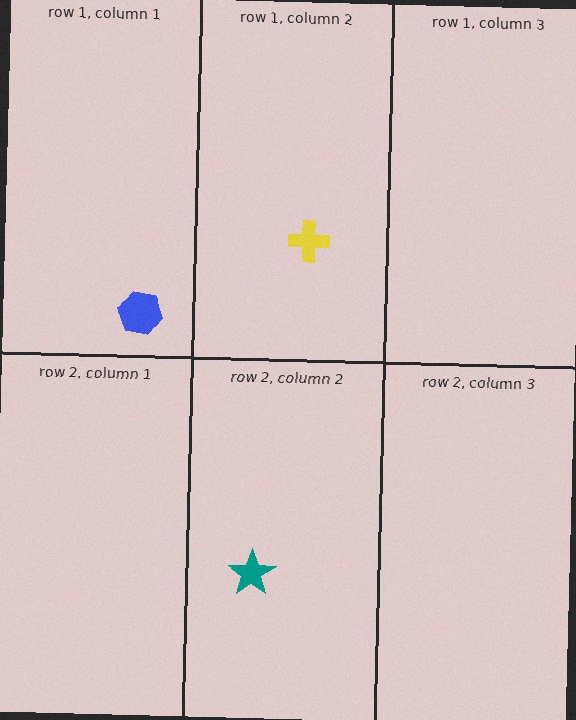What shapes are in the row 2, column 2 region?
The teal star.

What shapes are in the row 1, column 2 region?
The yellow cross.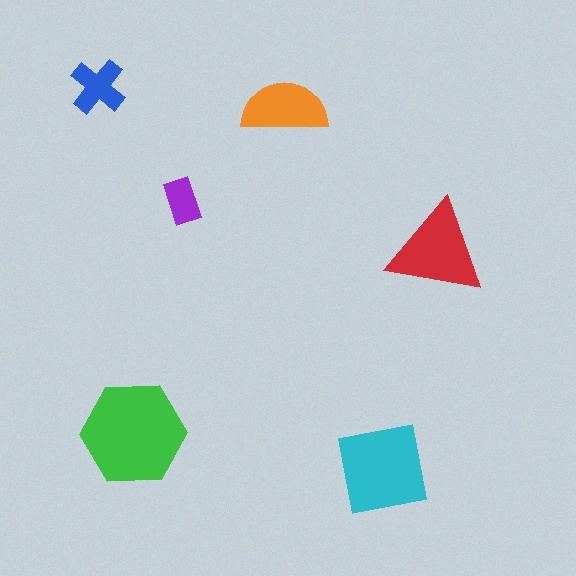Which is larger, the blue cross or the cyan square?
The cyan square.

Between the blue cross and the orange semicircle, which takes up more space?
The orange semicircle.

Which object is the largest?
The green hexagon.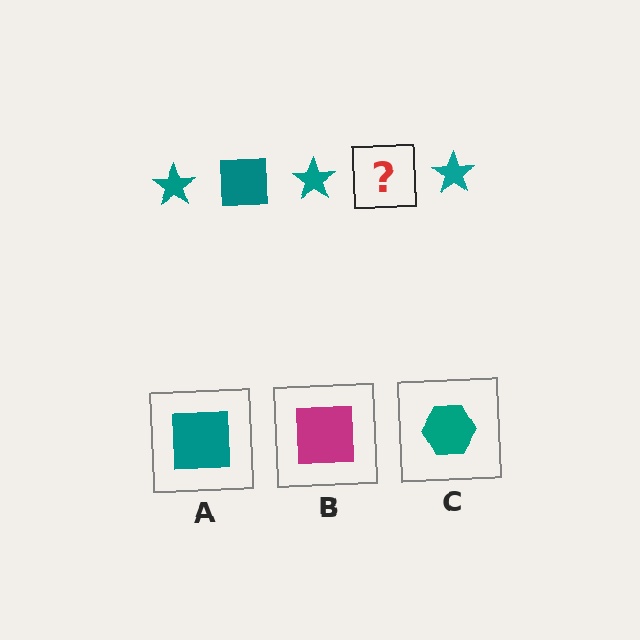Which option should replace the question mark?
Option A.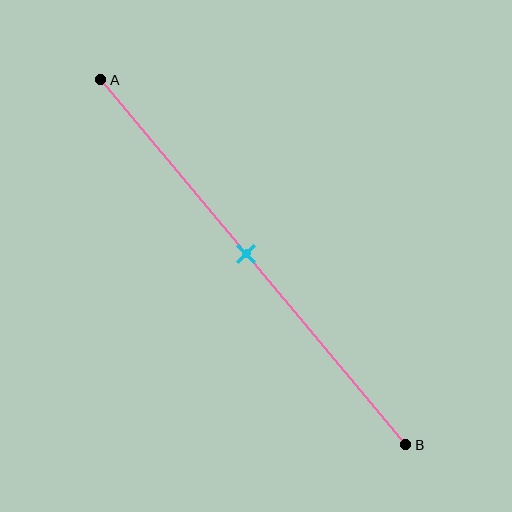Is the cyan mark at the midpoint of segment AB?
Yes, the mark is approximately at the midpoint.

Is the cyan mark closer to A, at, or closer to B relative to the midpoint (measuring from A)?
The cyan mark is approximately at the midpoint of segment AB.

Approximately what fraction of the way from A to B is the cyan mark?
The cyan mark is approximately 50% of the way from A to B.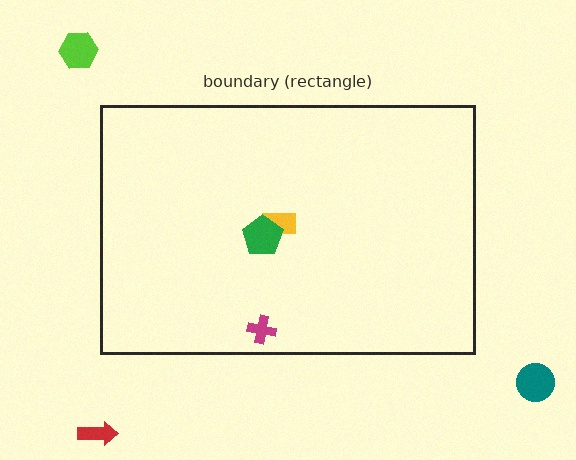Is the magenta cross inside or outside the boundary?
Inside.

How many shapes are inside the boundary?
3 inside, 3 outside.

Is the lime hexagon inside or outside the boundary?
Outside.